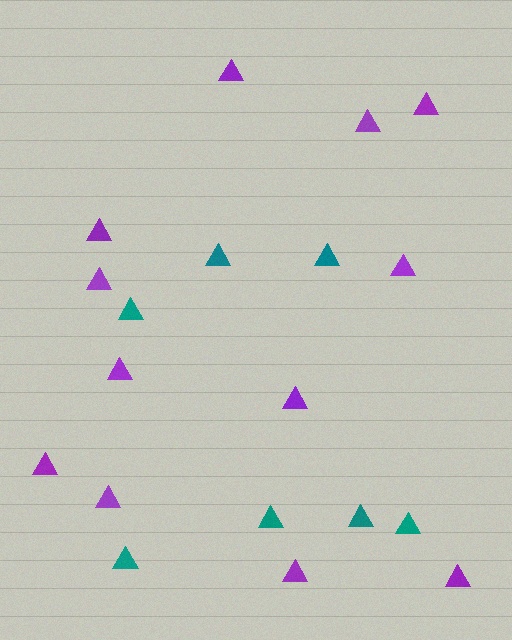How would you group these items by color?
There are 2 groups: one group of teal triangles (7) and one group of purple triangles (12).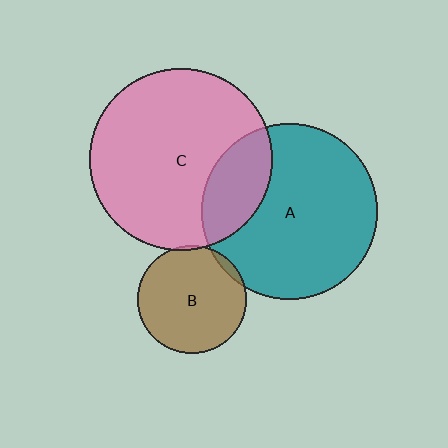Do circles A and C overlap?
Yes.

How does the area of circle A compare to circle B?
Approximately 2.6 times.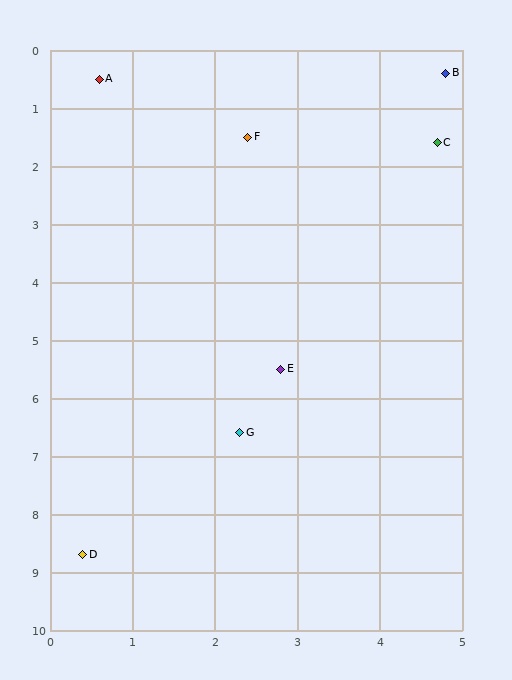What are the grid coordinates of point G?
Point G is at approximately (2.3, 6.6).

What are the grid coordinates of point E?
Point E is at approximately (2.8, 5.5).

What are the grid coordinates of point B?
Point B is at approximately (4.8, 0.4).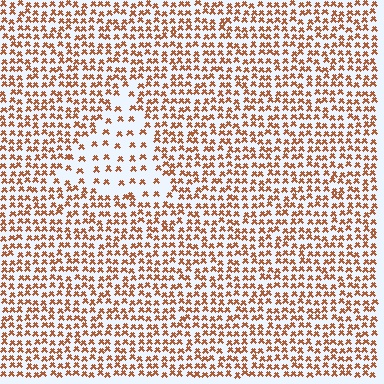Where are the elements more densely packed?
The elements are more densely packed outside the triangle boundary.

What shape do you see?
I see a triangle.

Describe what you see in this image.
The image contains small brown elements arranged at two different densities. A triangle-shaped region is visible where the elements are less densely packed than the surrounding area.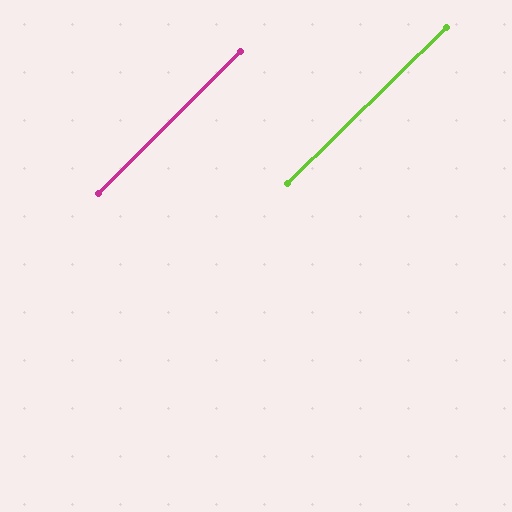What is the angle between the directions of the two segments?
Approximately 1 degree.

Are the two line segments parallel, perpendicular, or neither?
Parallel — their directions differ by only 0.5°.